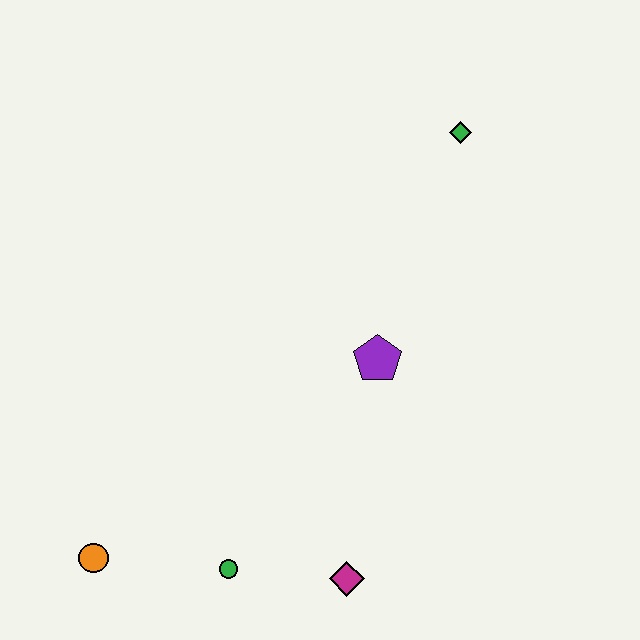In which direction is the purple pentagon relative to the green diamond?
The purple pentagon is below the green diamond.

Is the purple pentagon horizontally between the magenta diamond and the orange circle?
No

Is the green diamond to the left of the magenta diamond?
No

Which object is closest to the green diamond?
The purple pentagon is closest to the green diamond.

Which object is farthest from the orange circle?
The green diamond is farthest from the orange circle.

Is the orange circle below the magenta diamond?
No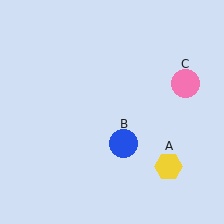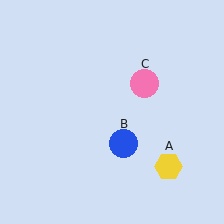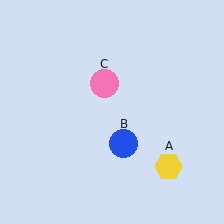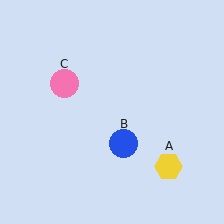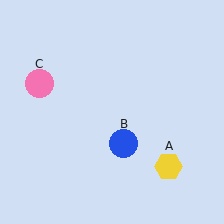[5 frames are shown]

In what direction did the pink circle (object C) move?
The pink circle (object C) moved left.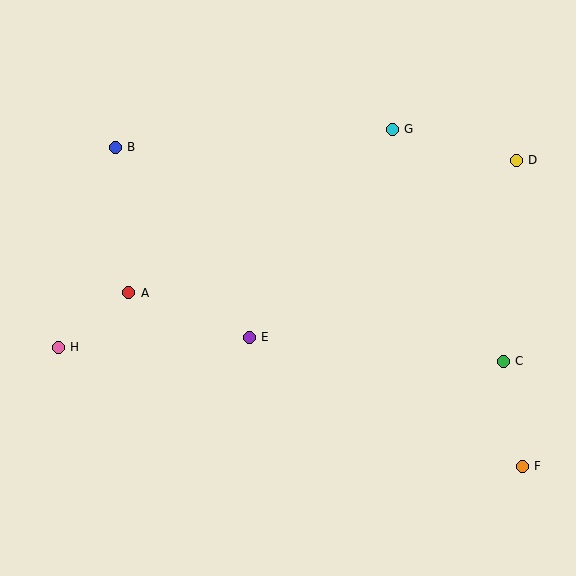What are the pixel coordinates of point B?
Point B is at (115, 147).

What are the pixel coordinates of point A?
Point A is at (129, 293).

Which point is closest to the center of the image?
Point E at (249, 337) is closest to the center.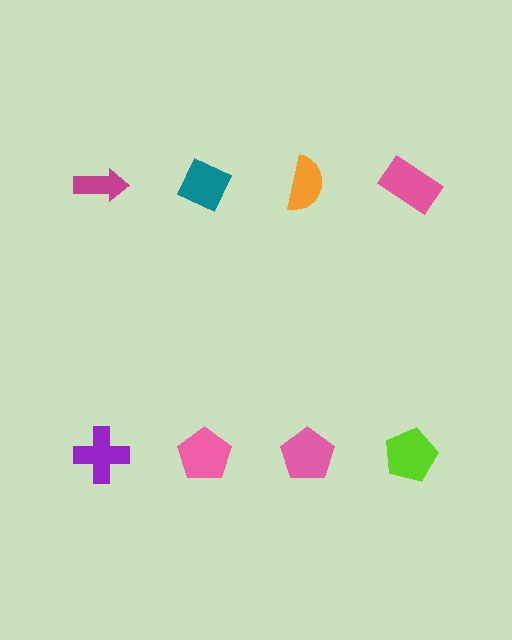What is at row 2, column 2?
A pink pentagon.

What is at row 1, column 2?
A teal diamond.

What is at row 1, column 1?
A magenta arrow.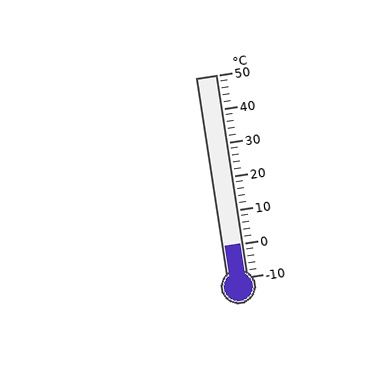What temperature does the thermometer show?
The thermometer shows approximately 0°C.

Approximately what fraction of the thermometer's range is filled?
The thermometer is filled to approximately 15% of its range.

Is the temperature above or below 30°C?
The temperature is below 30°C.